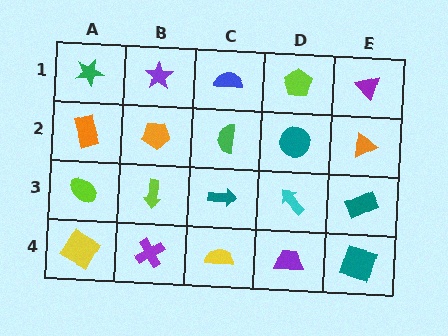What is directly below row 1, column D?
A teal circle.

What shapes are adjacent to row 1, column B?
An orange pentagon (row 2, column B), a green star (row 1, column A), a blue semicircle (row 1, column C).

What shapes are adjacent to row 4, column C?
A teal arrow (row 3, column C), a purple cross (row 4, column B), a purple trapezoid (row 4, column D).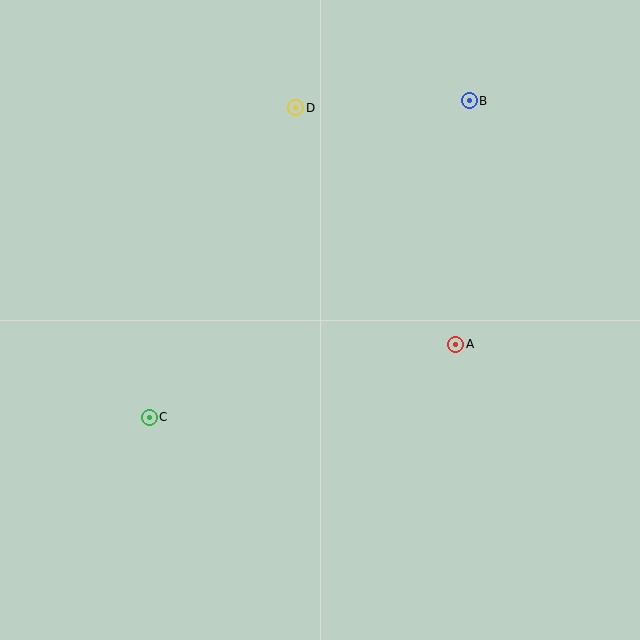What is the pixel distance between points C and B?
The distance between C and B is 450 pixels.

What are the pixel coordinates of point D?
Point D is at (296, 108).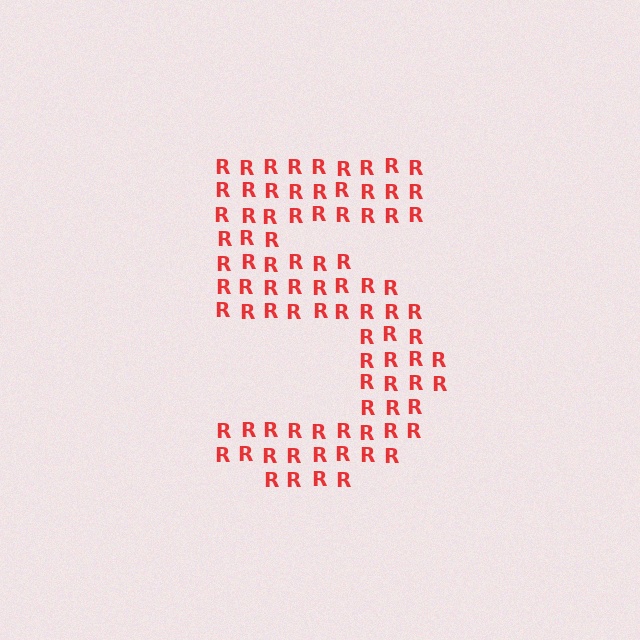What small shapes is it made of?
It is made of small letter R's.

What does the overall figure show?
The overall figure shows the digit 5.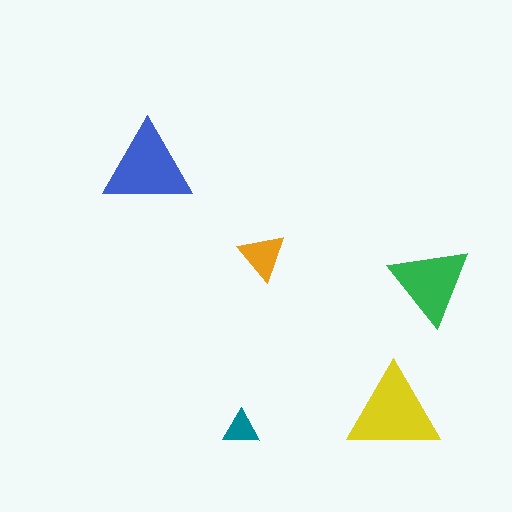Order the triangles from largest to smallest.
the yellow one, the blue one, the green one, the orange one, the teal one.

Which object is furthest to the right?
The green triangle is rightmost.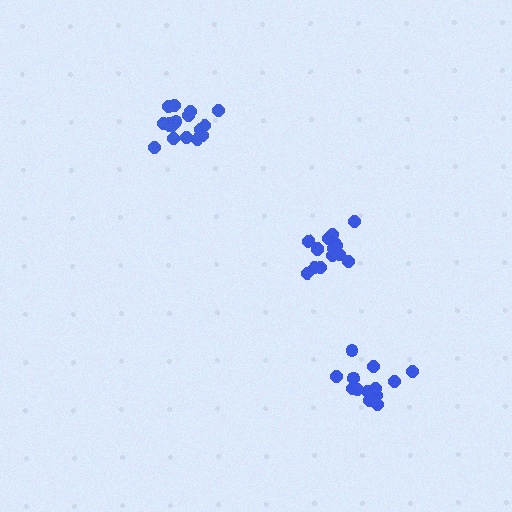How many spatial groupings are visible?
There are 3 spatial groupings.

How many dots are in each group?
Group 1: 17 dots, Group 2: 18 dots, Group 3: 15 dots (50 total).